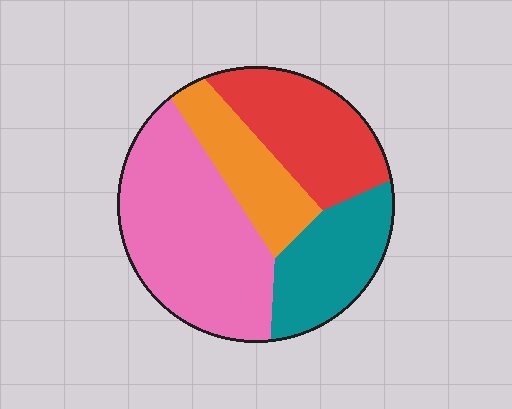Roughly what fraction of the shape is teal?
Teal covers 20% of the shape.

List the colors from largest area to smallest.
From largest to smallest: pink, red, teal, orange.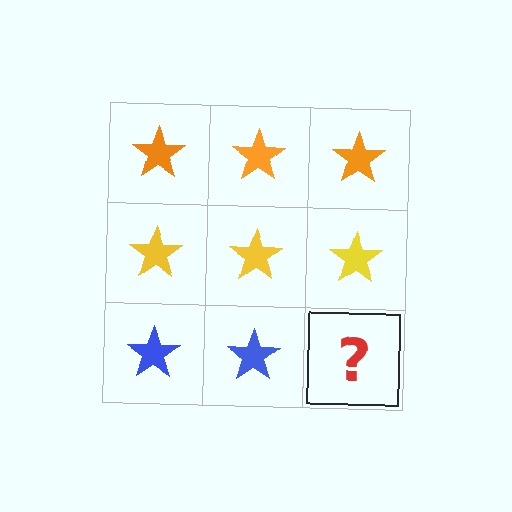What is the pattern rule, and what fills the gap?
The rule is that each row has a consistent color. The gap should be filled with a blue star.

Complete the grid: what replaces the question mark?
The question mark should be replaced with a blue star.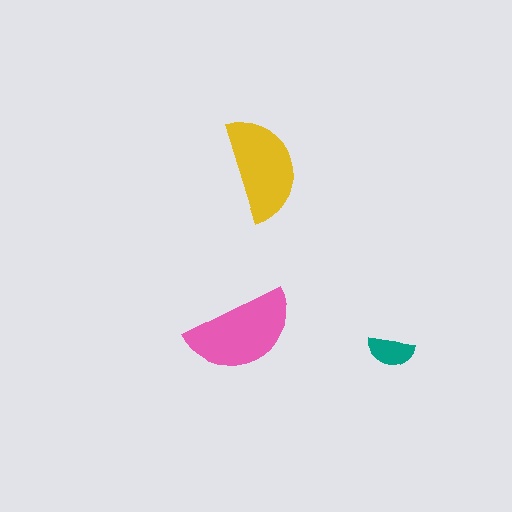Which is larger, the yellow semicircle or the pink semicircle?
The pink one.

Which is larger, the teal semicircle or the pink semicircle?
The pink one.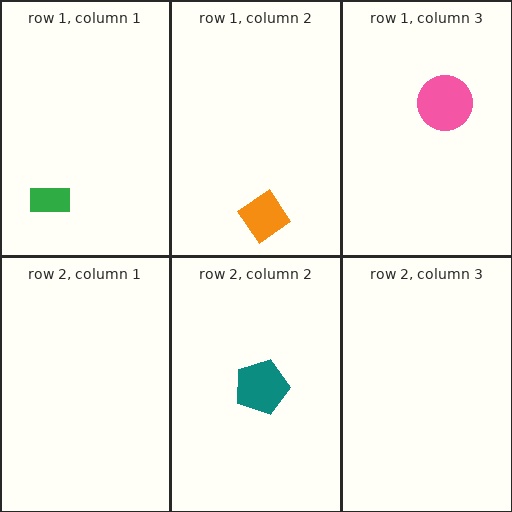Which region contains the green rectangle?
The row 1, column 1 region.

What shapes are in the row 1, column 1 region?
The green rectangle.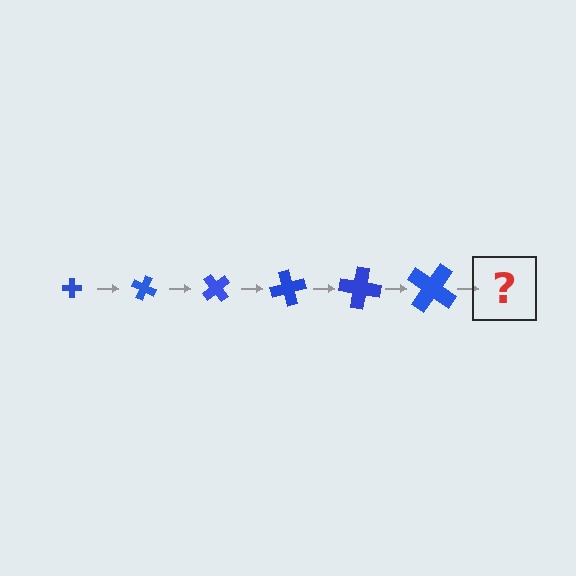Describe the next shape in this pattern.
It should be a cross, larger than the previous one and rotated 150 degrees from the start.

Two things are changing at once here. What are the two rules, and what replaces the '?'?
The two rules are that the cross grows larger each step and it rotates 25 degrees each step. The '?' should be a cross, larger than the previous one and rotated 150 degrees from the start.